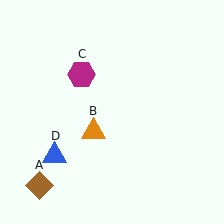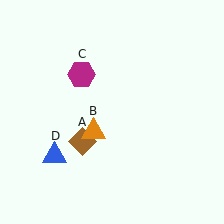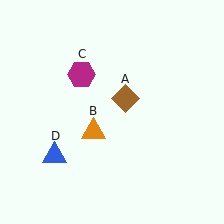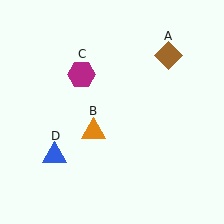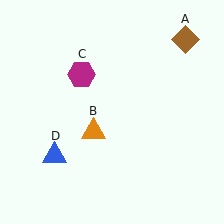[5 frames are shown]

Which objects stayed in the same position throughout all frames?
Orange triangle (object B) and magenta hexagon (object C) and blue triangle (object D) remained stationary.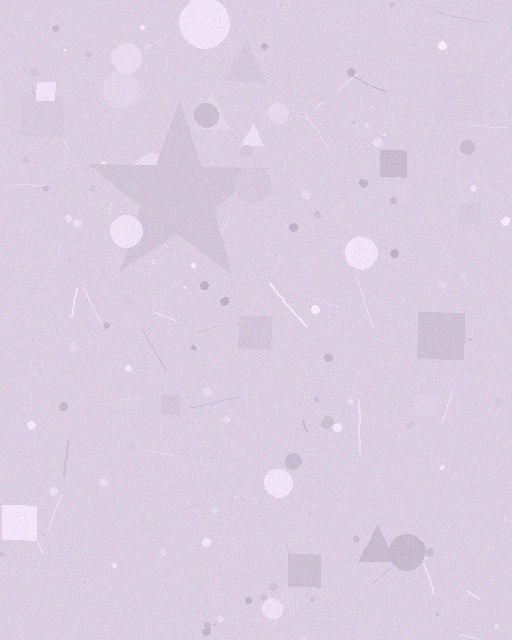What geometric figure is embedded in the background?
A star is embedded in the background.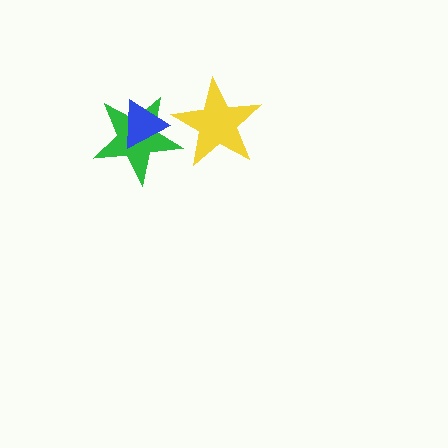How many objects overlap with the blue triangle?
1 object overlaps with the blue triangle.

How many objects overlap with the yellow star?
1 object overlaps with the yellow star.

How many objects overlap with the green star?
2 objects overlap with the green star.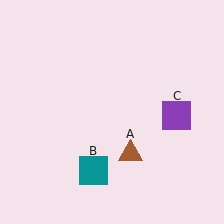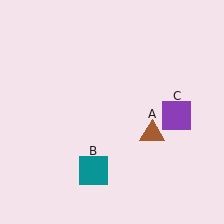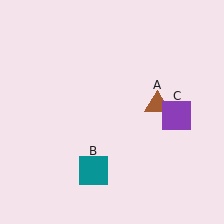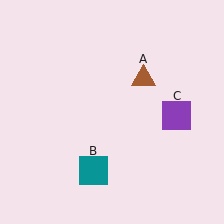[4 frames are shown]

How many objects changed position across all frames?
1 object changed position: brown triangle (object A).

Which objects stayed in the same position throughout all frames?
Teal square (object B) and purple square (object C) remained stationary.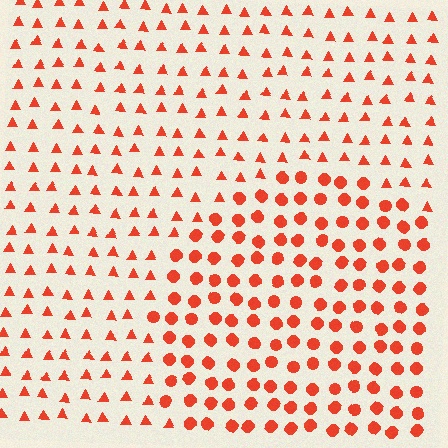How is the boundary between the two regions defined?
The boundary is defined by a change in element shape: circles inside vs. triangles outside. All elements share the same color and spacing.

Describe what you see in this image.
The image is filled with small red elements arranged in a uniform grid. A circle-shaped region contains circles, while the surrounding area contains triangles. The boundary is defined purely by the change in element shape.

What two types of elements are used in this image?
The image uses circles inside the circle region and triangles outside it.